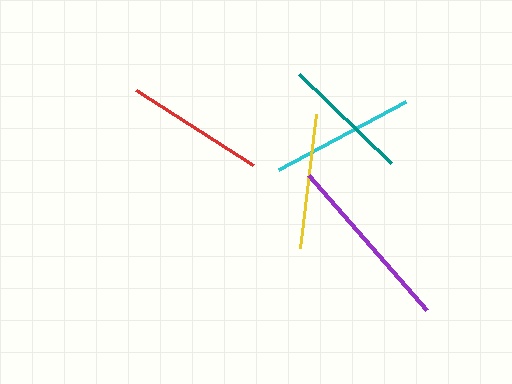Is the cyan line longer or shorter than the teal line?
The cyan line is longer than the teal line.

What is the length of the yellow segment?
The yellow segment is approximately 135 pixels long.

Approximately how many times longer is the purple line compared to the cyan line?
The purple line is approximately 1.2 times the length of the cyan line.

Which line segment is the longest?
The purple line is the longest at approximately 179 pixels.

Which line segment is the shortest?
The teal line is the shortest at approximately 127 pixels.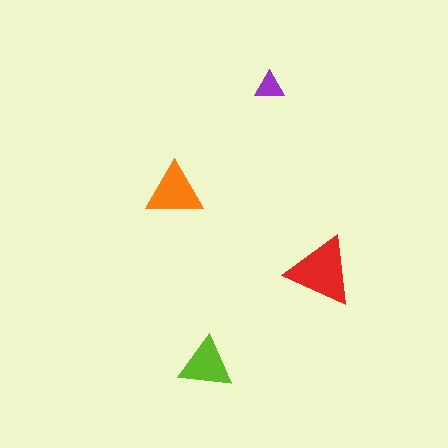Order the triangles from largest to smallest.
the red one, the orange one, the lime one, the purple one.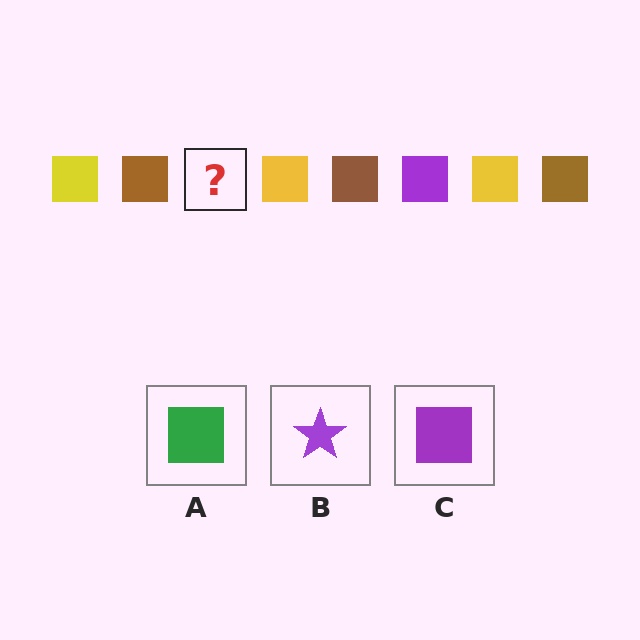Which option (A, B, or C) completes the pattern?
C.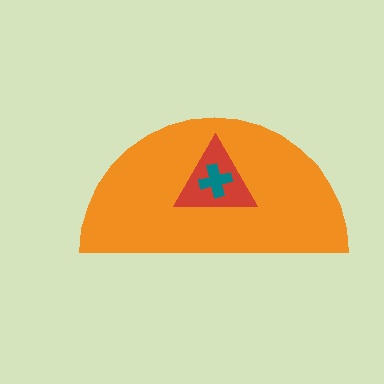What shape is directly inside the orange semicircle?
The red triangle.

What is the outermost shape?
The orange semicircle.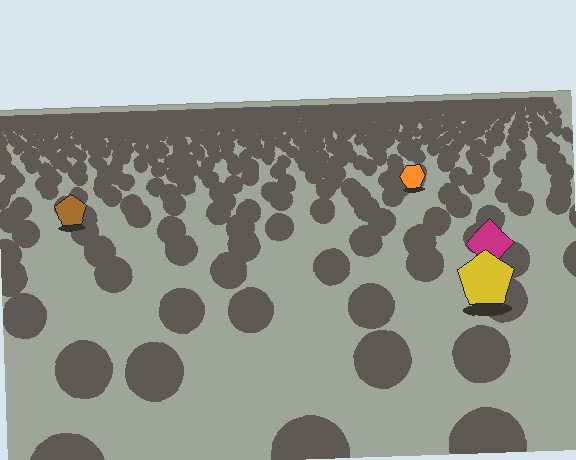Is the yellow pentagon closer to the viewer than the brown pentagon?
Yes. The yellow pentagon is closer — you can tell from the texture gradient: the ground texture is coarser near it.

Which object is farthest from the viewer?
The orange hexagon is farthest from the viewer. It appears smaller and the ground texture around it is denser.